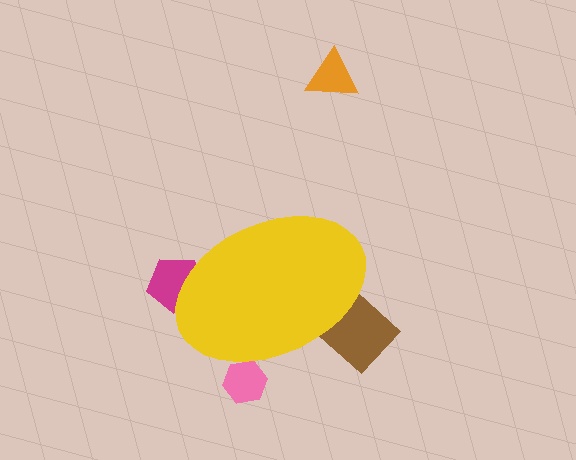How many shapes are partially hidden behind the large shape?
3 shapes are partially hidden.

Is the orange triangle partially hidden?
No, the orange triangle is fully visible.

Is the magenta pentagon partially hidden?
Yes, the magenta pentagon is partially hidden behind the yellow ellipse.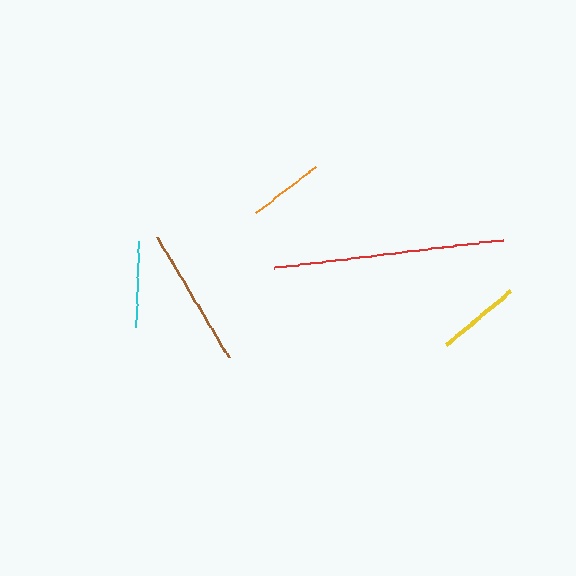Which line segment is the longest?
The red line is the longest at approximately 231 pixels.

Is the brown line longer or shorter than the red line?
The red line is longer than the brown line.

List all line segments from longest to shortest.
From longest to shortest: red, brown, cyan, yellow, orange.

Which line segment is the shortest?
The orange line is the shortest at approximately 75 pixels.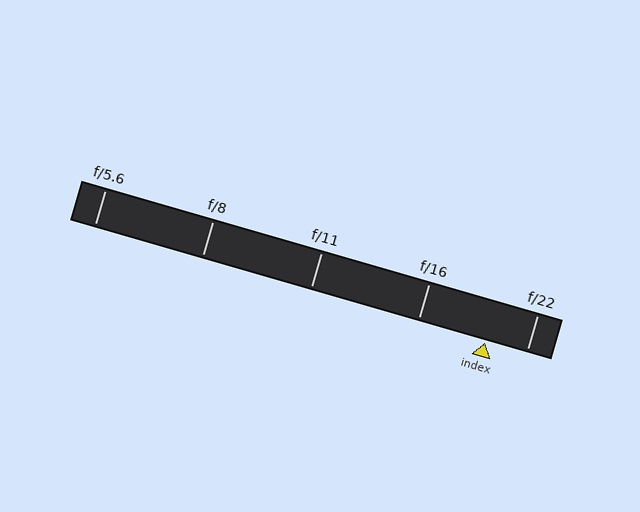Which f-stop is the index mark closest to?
The index mark is closest to f/22.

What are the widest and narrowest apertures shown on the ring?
The widest aperture shown is f/5.6 and the narrowest is f/22.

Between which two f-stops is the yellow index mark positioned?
The index mark is between f/16 and f/22.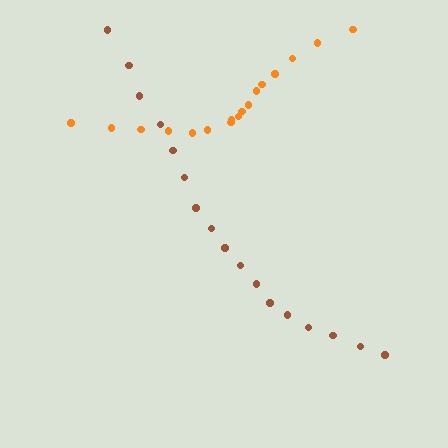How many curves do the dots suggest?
There are 2 distinct paths.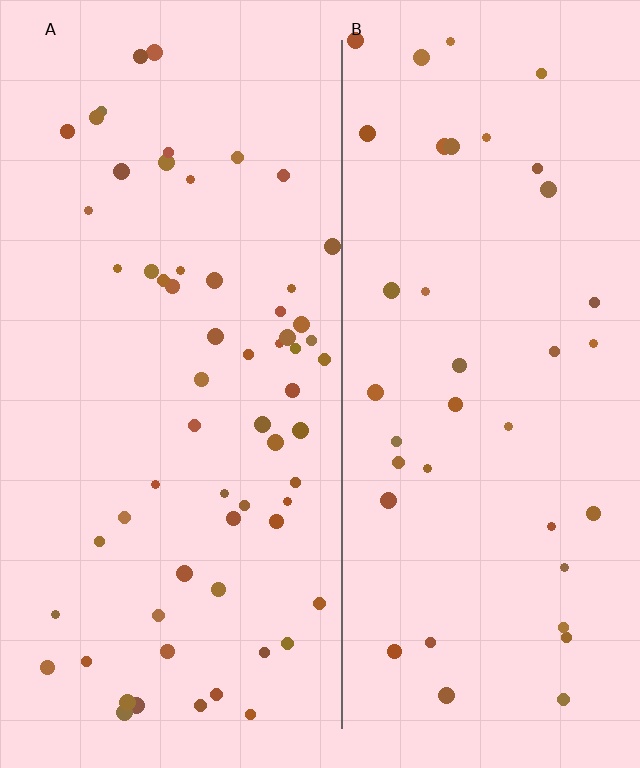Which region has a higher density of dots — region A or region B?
A (the left).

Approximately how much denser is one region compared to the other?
Approximately 1.6× — region A over region B.